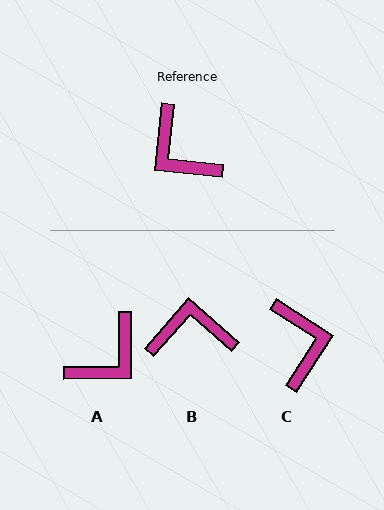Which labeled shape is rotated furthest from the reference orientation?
C, about 153 degrees away.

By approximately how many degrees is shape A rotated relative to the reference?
Approximately 96 degrees counter-clockwise.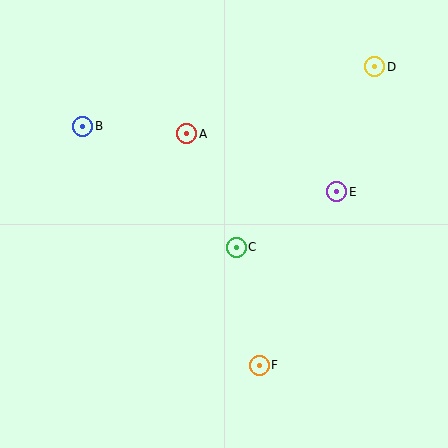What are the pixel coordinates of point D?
Point D is at (375, 67).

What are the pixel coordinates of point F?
Point F is at (259, 366).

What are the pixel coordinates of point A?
Point A is at (187, 134).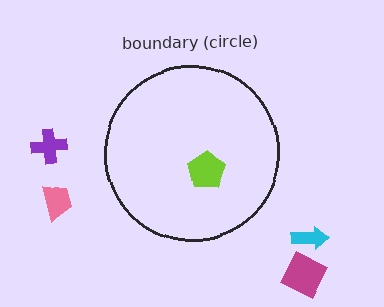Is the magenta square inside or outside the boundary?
Outside.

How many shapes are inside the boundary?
1 inside, 4 outside.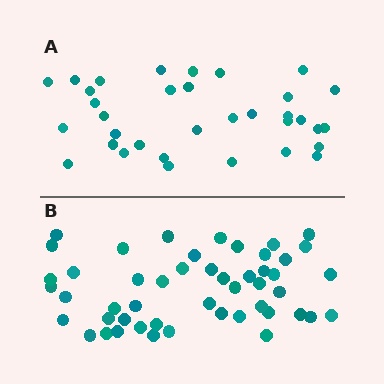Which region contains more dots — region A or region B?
Region B (the bottom region) has more dots.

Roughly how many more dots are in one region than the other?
Region B has approximately 15 more dots than region A.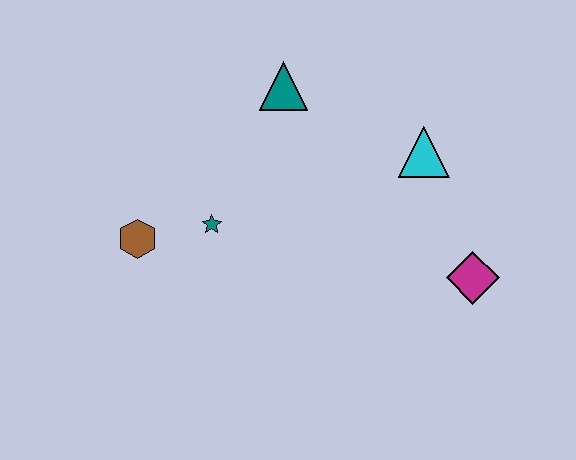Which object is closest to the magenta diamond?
The cyan triangle is closest to the magenta diamond.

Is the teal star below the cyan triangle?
Yes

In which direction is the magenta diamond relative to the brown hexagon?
The magenta diamond is to the right of the brown hexagon.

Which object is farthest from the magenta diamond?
The brown hexagon is farthest from the magenta diamond.